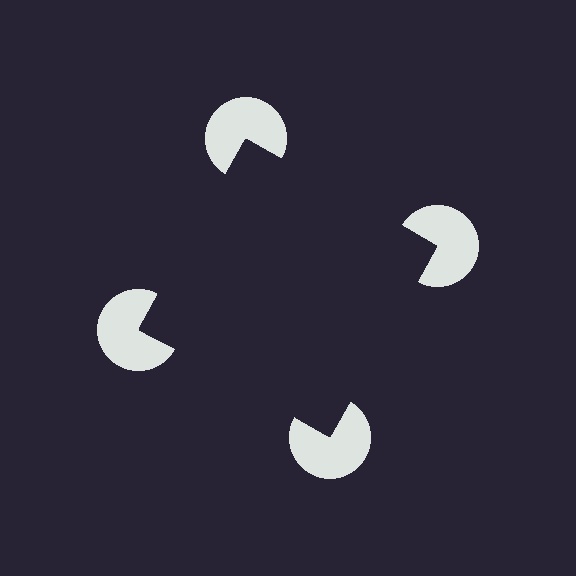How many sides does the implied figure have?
4 sides.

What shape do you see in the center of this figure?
An illusory square — its edges are inferred from the aligned wedge cuts in the pac-man discs, not physically drawn.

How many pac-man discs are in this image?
There are 4 — one at each vertex of the illusory square.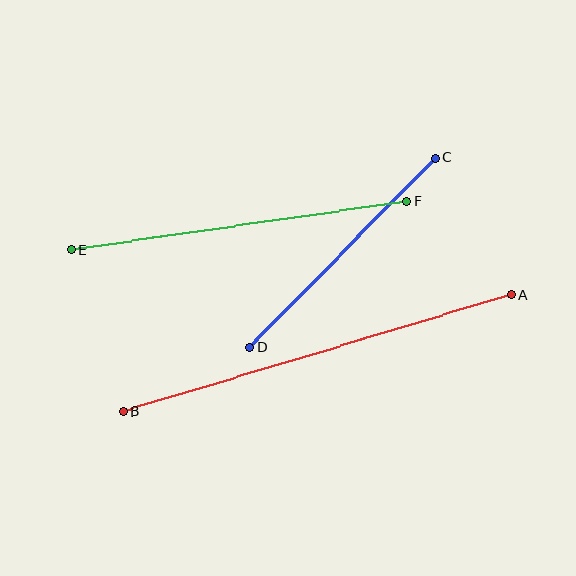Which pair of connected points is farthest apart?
Points A and B are farthest apart.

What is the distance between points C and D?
The distance is approximately 266 pixels.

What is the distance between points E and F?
The distance is approximately 340 pixels.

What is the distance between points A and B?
The distance is approximately 405 pixels.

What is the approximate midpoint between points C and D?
The midpoint is at approximately (342, 253) pixels.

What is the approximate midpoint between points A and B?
The midpoint is at approximately (317, 353) pixels.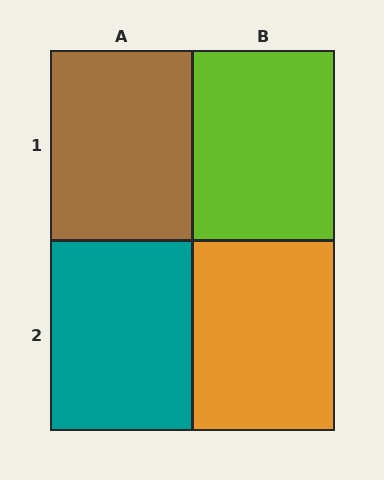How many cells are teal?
1 cell is teal.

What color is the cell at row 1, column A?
Brown.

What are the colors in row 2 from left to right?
Teal, orange.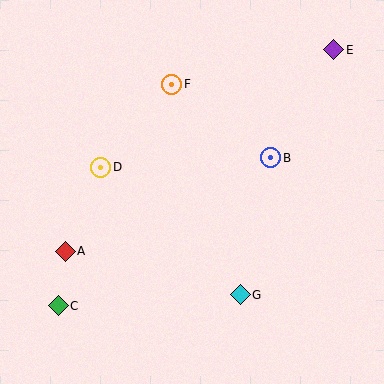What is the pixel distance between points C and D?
The distance between C and D is 145 pixels.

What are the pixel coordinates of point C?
Point C is at (58, 306).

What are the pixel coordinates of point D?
Point D is at (101, 167).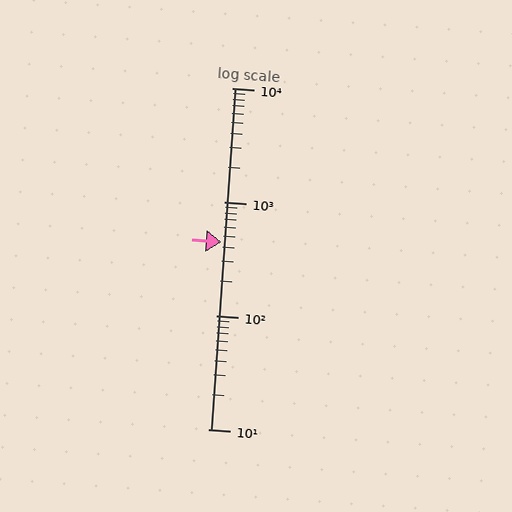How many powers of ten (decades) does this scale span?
The scale spans 3 decades, from 10 to 10000.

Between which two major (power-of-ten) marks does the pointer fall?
The pointer is between 100 and 1000.